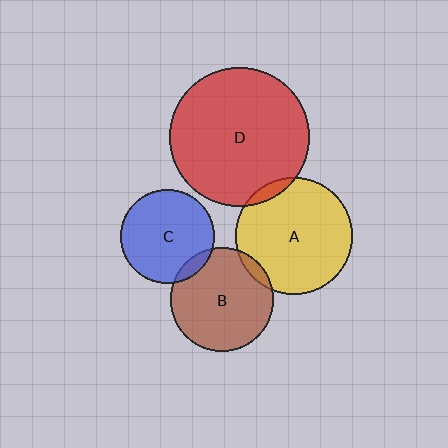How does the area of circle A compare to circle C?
Approximately 1.6 times.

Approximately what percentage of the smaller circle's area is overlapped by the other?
Approximately 10%.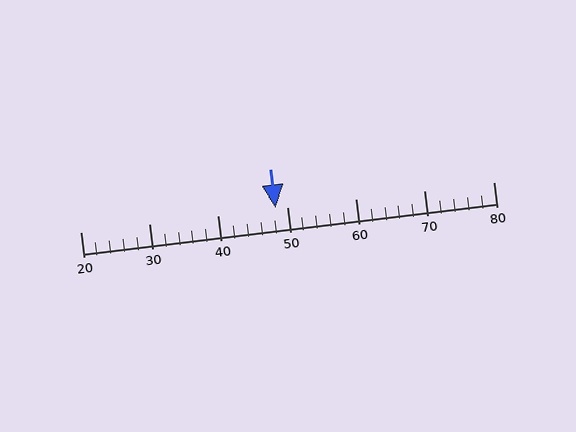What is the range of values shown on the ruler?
The ruler shows values from 20 to 80.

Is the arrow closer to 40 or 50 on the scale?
The arrow is closer to 50.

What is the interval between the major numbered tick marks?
The major tick marks are spaced 10 units apart.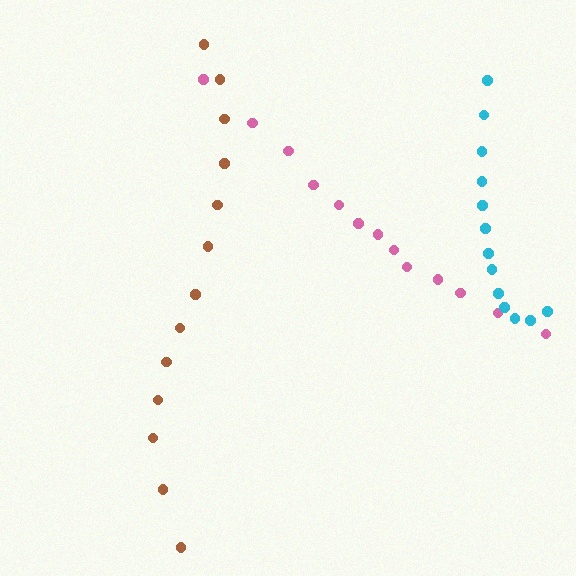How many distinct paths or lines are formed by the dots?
There are 3 distinct paths.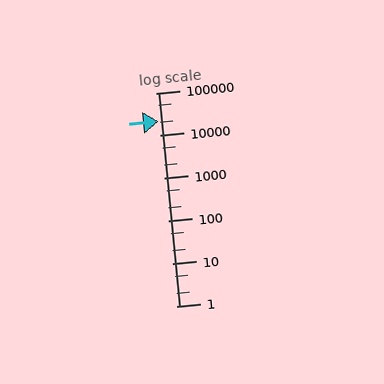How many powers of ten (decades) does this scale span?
The scale spans 5 decades, from 1 to 100000.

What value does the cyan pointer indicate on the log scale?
The pointer indicates approximately 22000.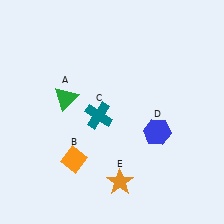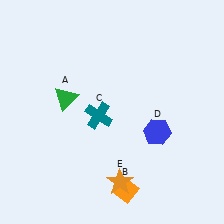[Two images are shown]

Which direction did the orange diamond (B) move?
The orange diamond (B) moved right.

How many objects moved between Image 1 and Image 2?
1 object moved between the two images.